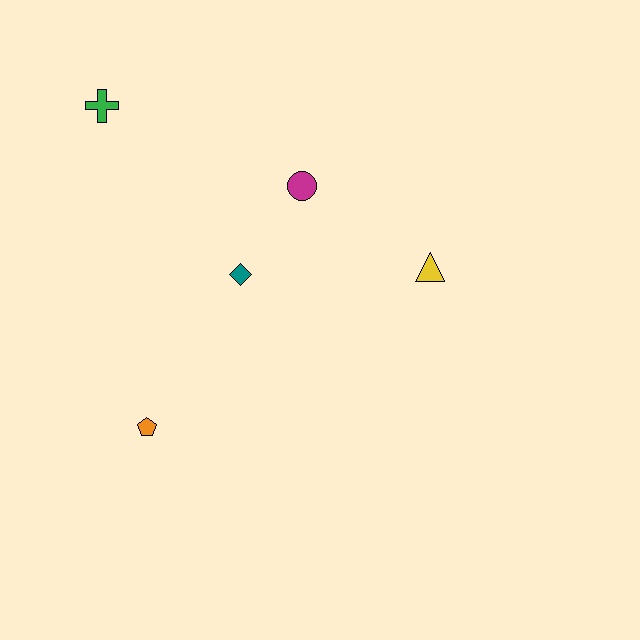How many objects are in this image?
There are 5 objects.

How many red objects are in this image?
There are no red objects.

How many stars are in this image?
There are no stars.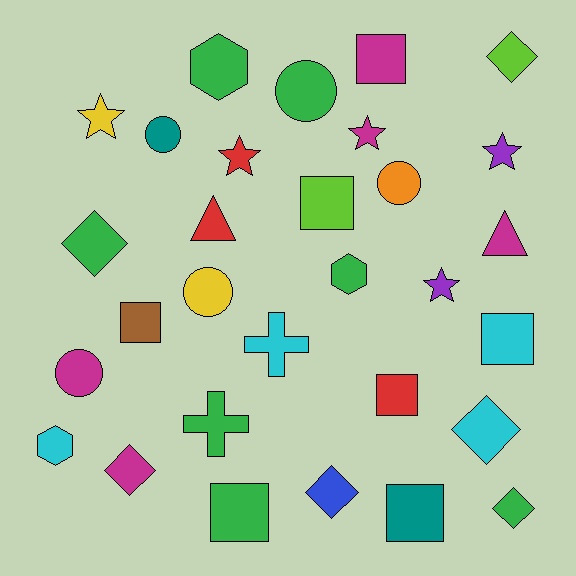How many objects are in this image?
There are 30 objects.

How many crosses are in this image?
There are 2 crosses.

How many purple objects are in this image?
There are 2 purple objects.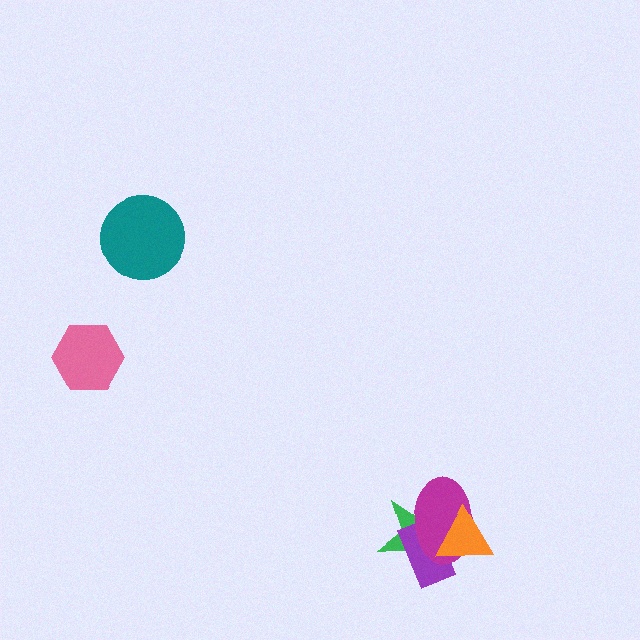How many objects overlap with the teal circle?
0 objects overlap with the teal circle.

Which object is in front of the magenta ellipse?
The orange triangle is in front of the magenta ellipse.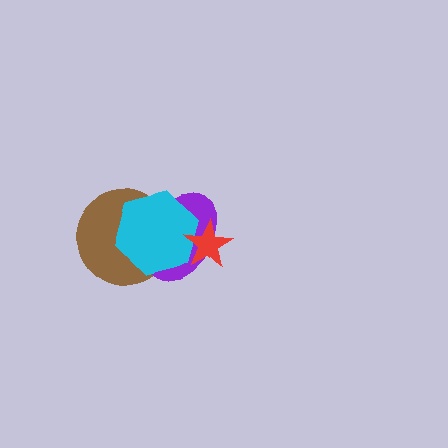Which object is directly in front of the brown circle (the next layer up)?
The purple ellipse is directly in front of the brown circle.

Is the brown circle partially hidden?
Yes, it is partially covered by another shape.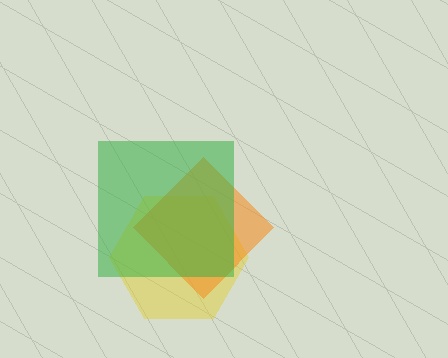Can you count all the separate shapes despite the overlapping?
Yes, there are 3 separate shapes.